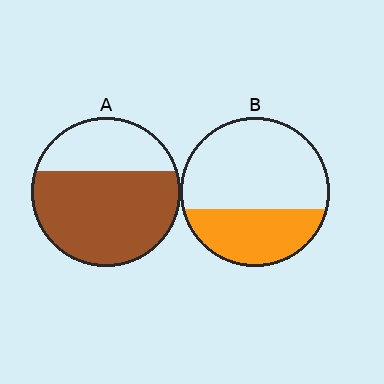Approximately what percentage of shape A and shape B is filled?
A is approximately 70% and B is approximately 35%.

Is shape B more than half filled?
No.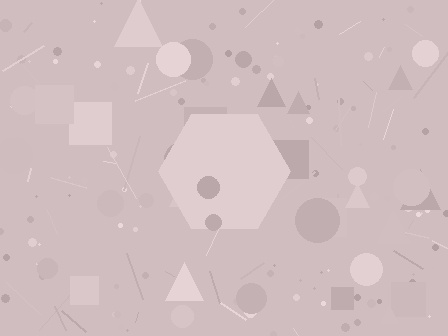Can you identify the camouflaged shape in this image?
The camouflaged shape is a hexagon.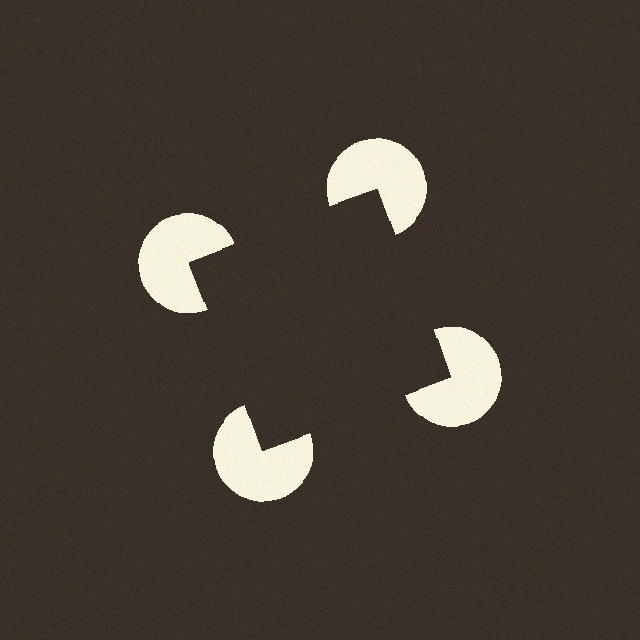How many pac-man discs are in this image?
There are 4 — one at each vertex of the illusory square.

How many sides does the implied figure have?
4 sides.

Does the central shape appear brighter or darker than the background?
It typically appears slightly darker than the background, even though no actual brightness change is drawn.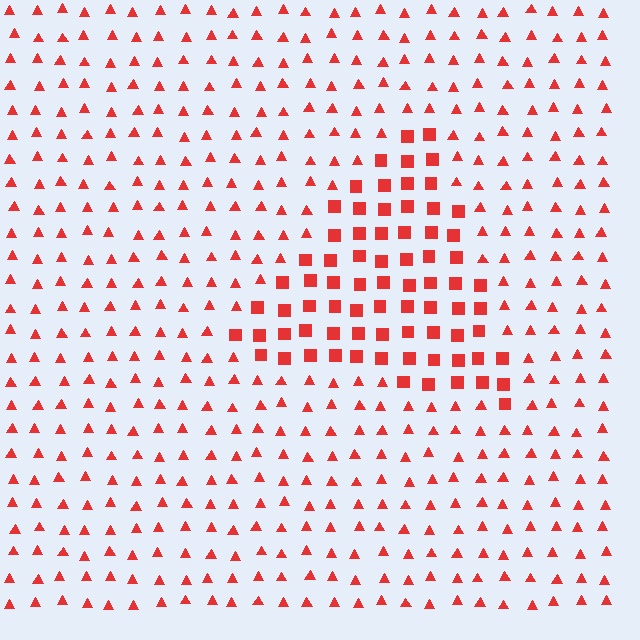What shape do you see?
I see a triangle.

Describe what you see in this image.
The image is filled with small red elements arranged in a uniform grid. A triangle-shaped region contains squares, while the surrounding area contains triangles. The boundary is defined purely by the change in element shape.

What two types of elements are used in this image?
The image uses squares inside the triangle region and triangles outside it.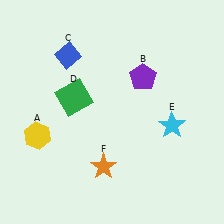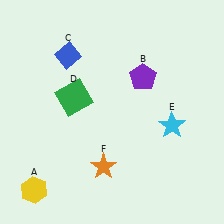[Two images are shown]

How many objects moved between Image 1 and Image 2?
1 object moved between the two images.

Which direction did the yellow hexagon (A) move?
The yellow hexagon (A) moved down.